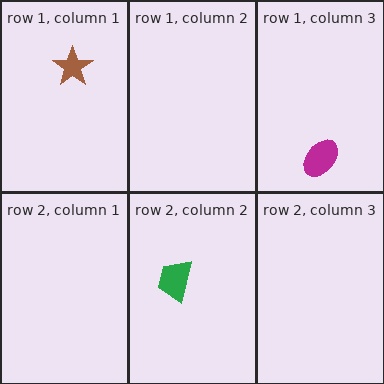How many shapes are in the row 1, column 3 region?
1.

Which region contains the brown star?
The row 1, column 1 region.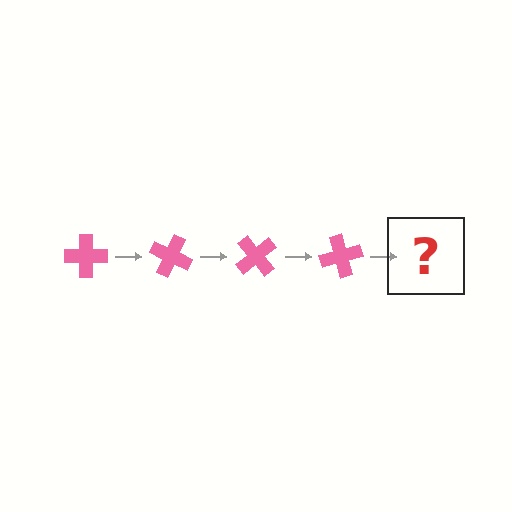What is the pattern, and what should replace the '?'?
The pattern is that the cross rotates 25 degrees each step. The '?' should be a pink cross rotated 100 degrees.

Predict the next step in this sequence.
The next step is a pink cross rotated 100 degrees.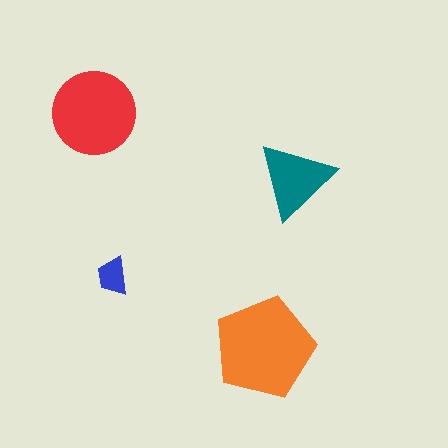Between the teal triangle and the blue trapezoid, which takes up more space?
The teal triangle.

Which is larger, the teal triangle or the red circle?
The red circle.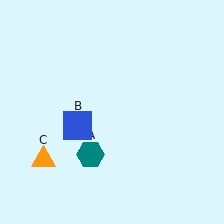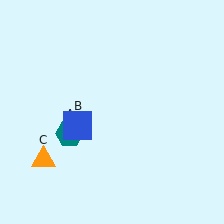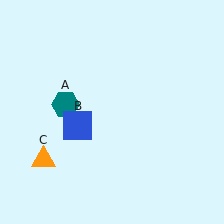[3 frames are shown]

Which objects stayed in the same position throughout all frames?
Blue square (object B) and orange triangle (object C) remained stationary.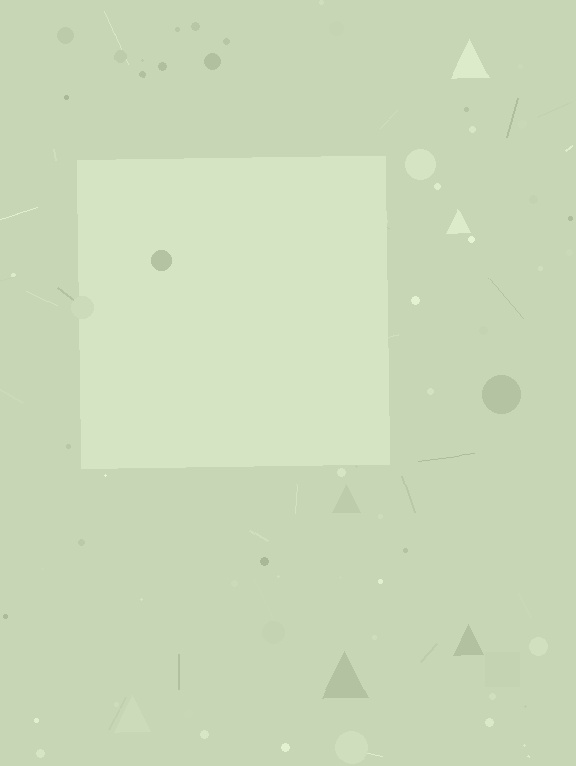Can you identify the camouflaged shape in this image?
The camouflaged shape is a square.